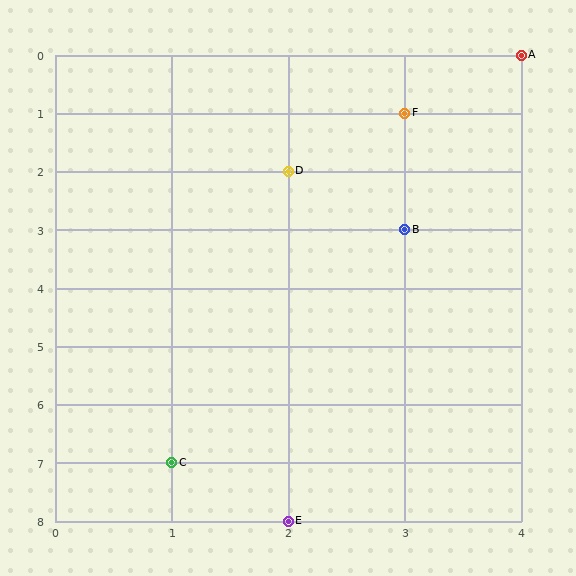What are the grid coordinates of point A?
Point A is at grid coordinates (4, 0).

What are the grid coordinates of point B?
Point B is at grid coordinates (3, 3).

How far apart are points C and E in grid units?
Points C and E are 1 column and 1 row apart (about 1.4 grid units diagonally).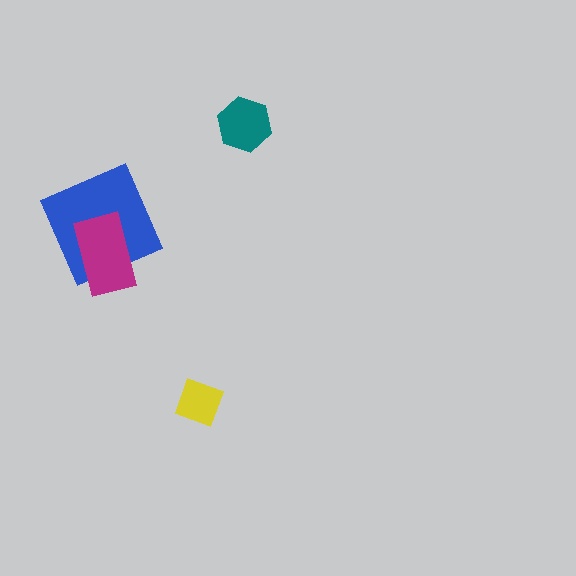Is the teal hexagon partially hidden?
No, no other shape covers it.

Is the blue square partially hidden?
Yes, it is partially covered by another shape.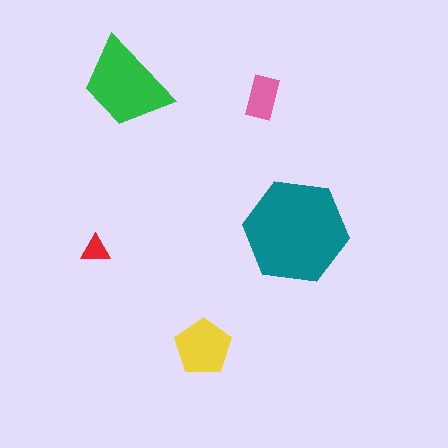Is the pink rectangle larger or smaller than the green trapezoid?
Smaller.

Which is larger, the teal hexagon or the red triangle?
The teal hexagon.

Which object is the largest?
The teal hexagon.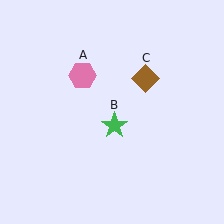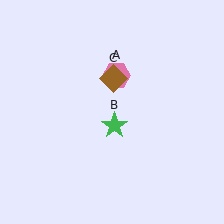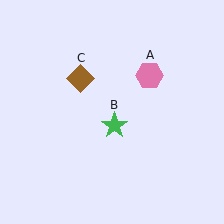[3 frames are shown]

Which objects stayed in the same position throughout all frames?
Green star (object B) remained stationary.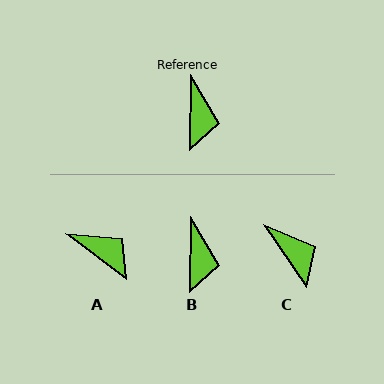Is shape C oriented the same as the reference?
No, it is off by about 36 degrees.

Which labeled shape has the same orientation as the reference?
B.